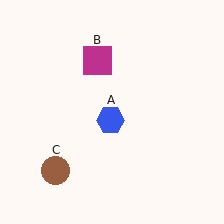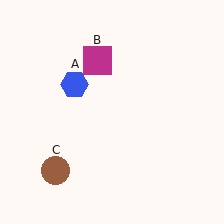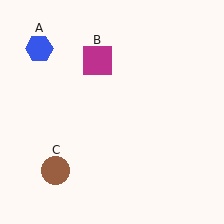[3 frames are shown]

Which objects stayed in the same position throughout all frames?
Magenta square (object B) and brown circle (object C) remained stationary.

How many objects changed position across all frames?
1 object changed position: blue hexagon (object A).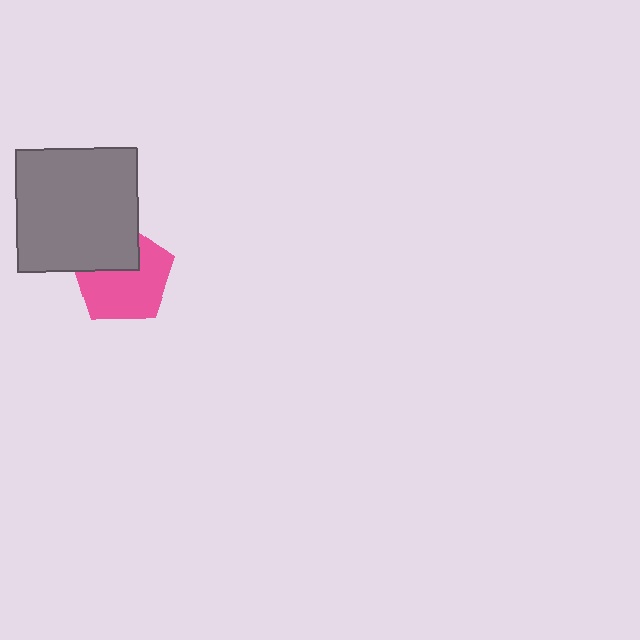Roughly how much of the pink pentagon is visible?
Most of it is visible (roughly 65%).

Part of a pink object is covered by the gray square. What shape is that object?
It is a pentagon.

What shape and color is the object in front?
The object in front is a gray square.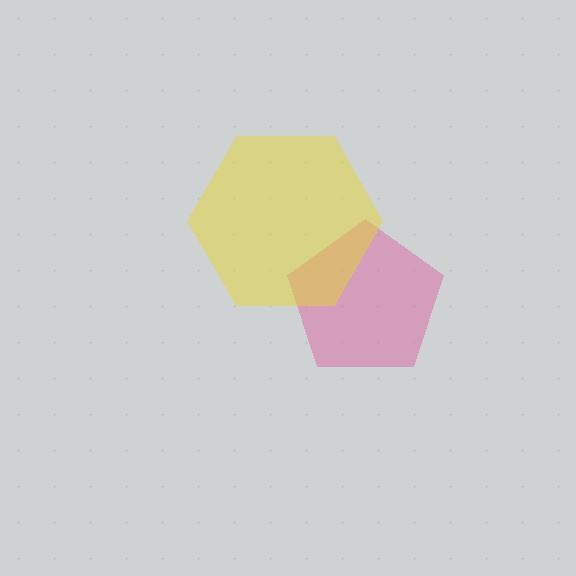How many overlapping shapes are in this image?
There are 2 overlapping shapes in the image.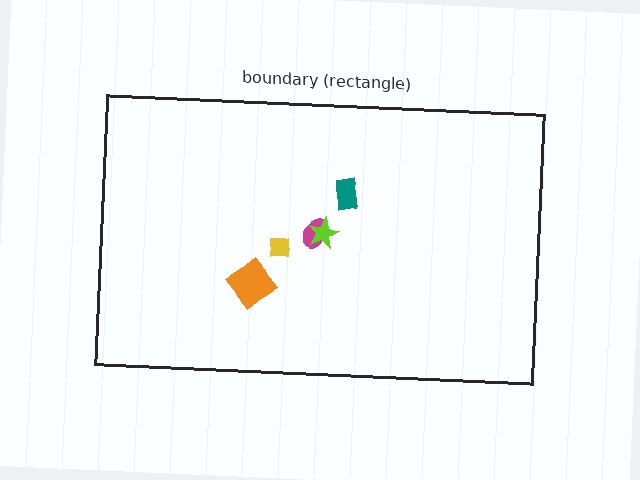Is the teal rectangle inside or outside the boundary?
Inside.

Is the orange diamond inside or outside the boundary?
Inside.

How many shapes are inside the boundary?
5 inside, 0 outside.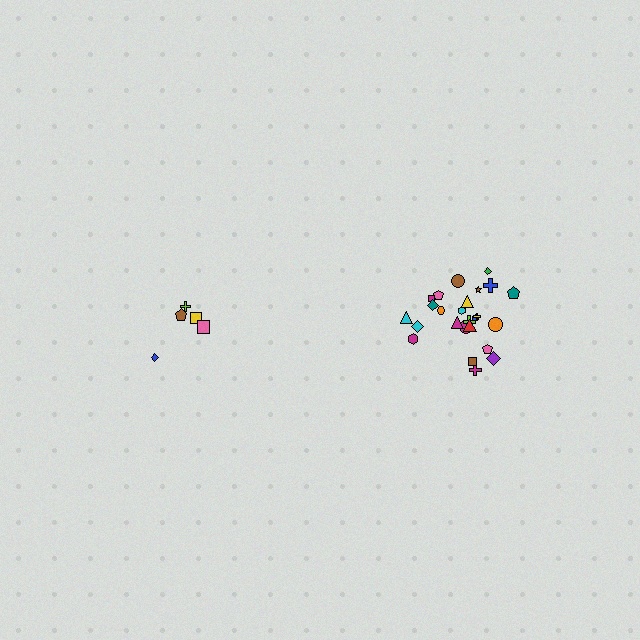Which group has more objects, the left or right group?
The right group.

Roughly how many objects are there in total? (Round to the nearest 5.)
Roughly 30 objects in total.